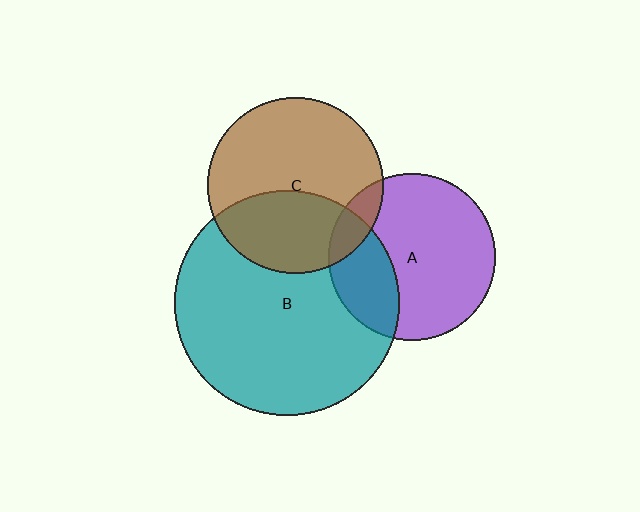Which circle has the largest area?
Circle B (teal).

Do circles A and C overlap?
Yes.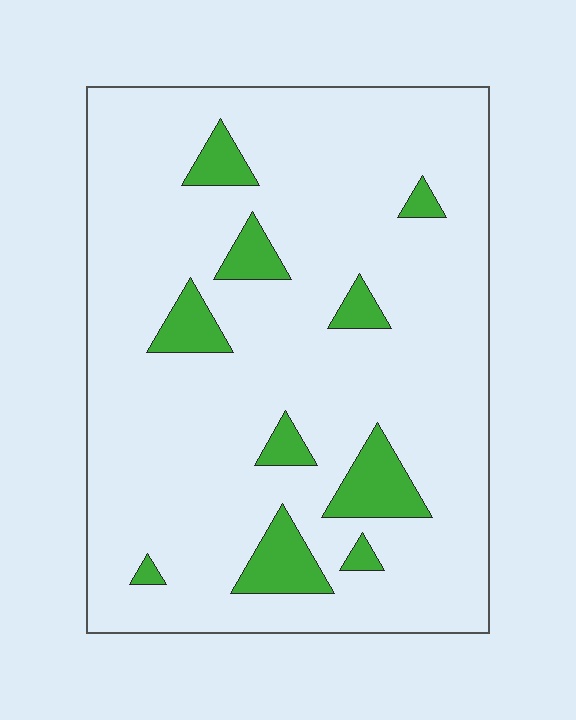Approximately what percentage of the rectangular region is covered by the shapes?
Approximately 10%.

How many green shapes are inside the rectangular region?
10.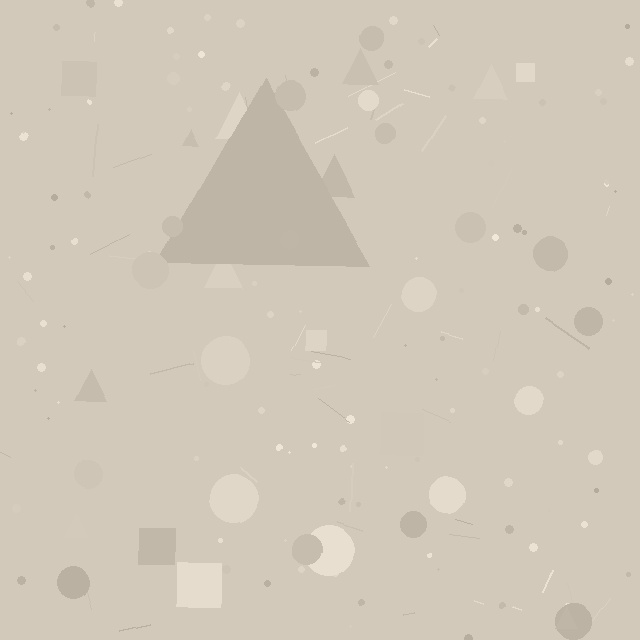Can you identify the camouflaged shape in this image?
The camouflaged shape is a triangle.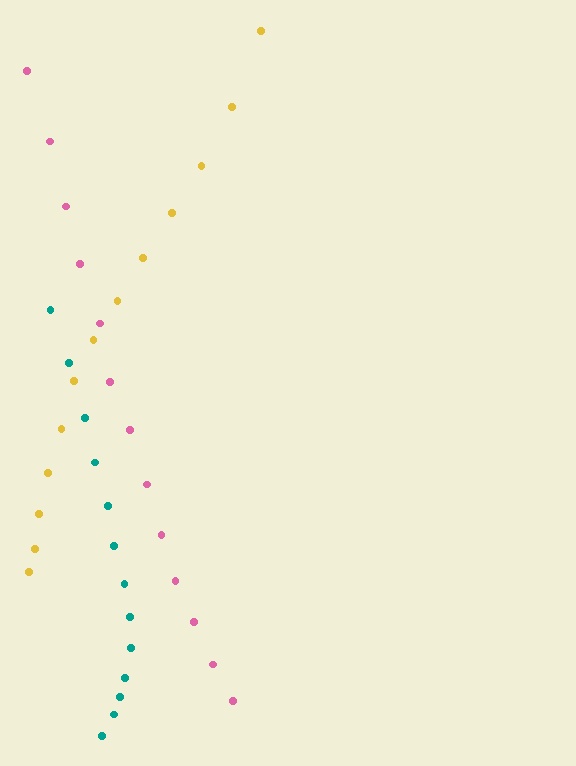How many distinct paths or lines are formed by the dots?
There are 3 distinct paths.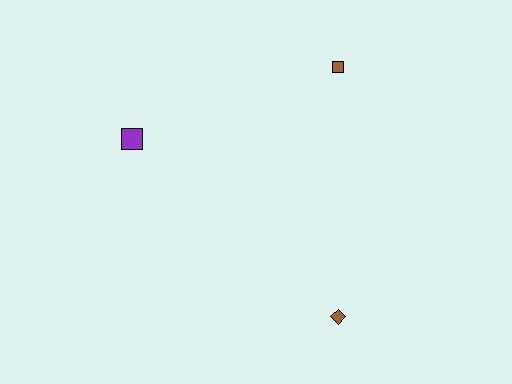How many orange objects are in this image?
There are no orange objects.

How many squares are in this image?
There are 2 squares.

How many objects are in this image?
There are 3 objects.